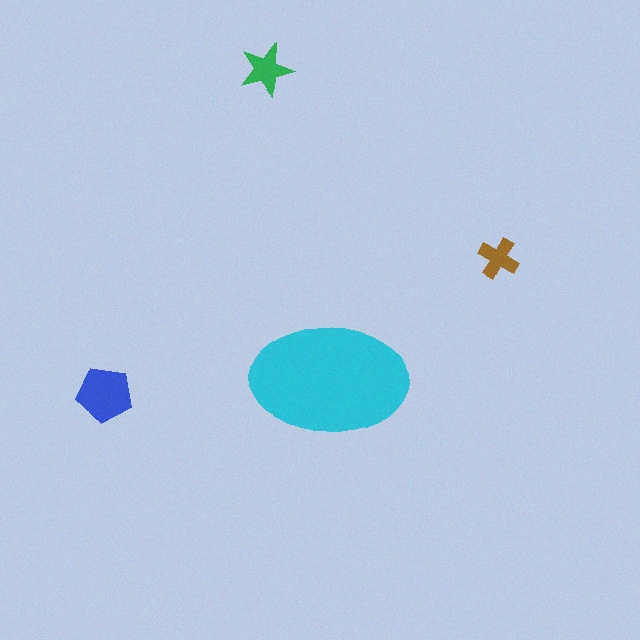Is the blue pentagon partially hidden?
No, the blue pentagon is fully visible.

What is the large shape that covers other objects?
A cyan ellipse.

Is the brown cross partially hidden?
No, the brown cross is fully visible.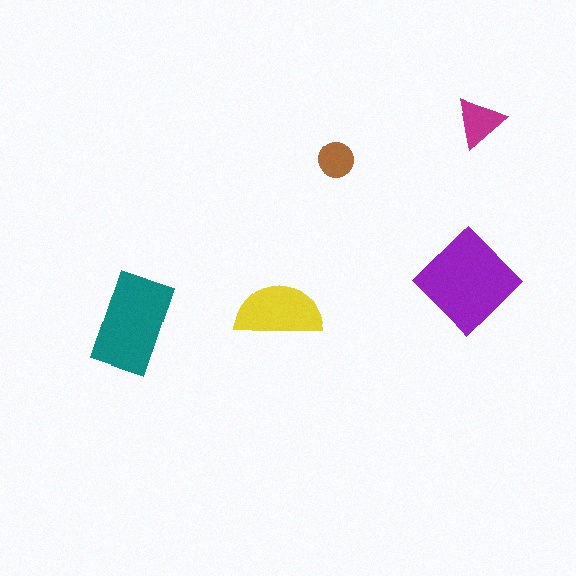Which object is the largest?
The purple diamond.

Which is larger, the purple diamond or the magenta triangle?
The purple diamond.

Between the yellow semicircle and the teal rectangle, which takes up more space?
The teal rectangle.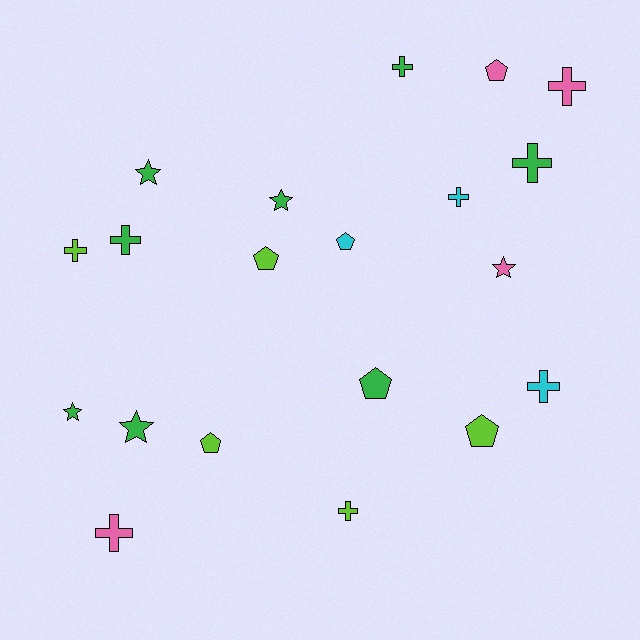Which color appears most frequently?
Green, with 8 objects.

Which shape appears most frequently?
Cross, with 9 objects.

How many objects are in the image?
There are 20 objects.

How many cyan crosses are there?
There are 2 cyan crosses.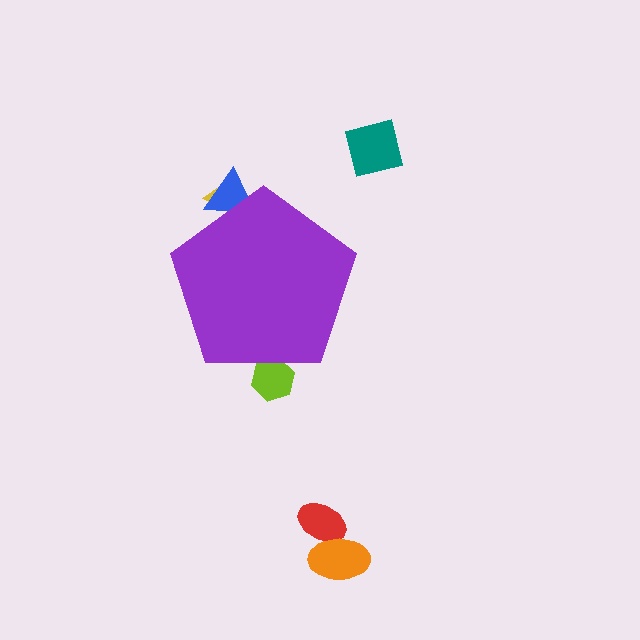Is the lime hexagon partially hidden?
Yes, the lime hexagon is partially hidden behind the purple pentagon.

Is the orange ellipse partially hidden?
No, the orange ellipse is fully visible.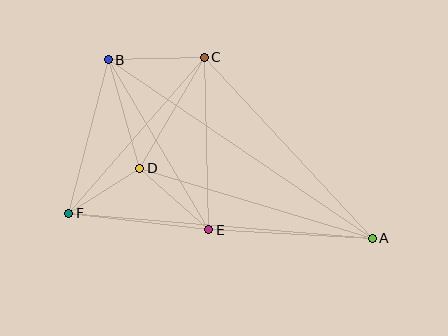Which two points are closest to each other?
Points D and F are closest to each other.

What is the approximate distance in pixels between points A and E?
The distance between A and E is approximately 164 pixels.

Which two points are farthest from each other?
Points A and B are farthest from each other.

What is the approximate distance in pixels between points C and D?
The distance between C and D is approximately 128 pixels.